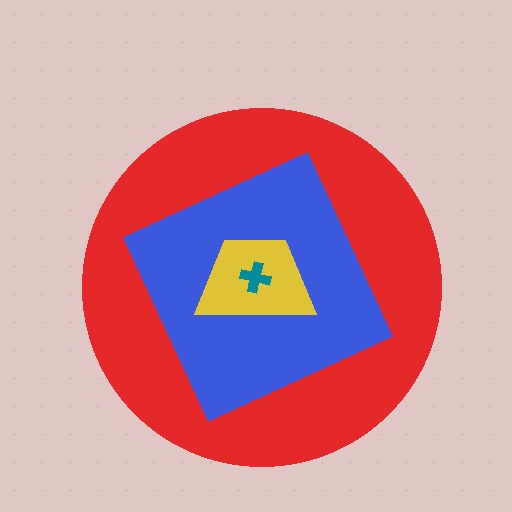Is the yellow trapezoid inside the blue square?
Yes.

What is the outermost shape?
The red circle.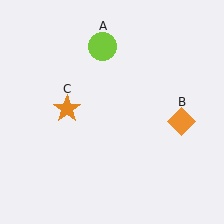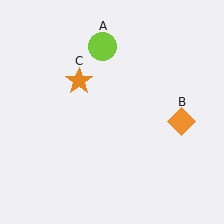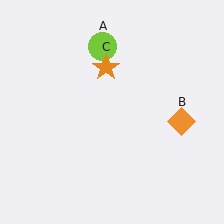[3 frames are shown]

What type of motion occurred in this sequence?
The orange star (object C) rotated clockwise around the center of the scene.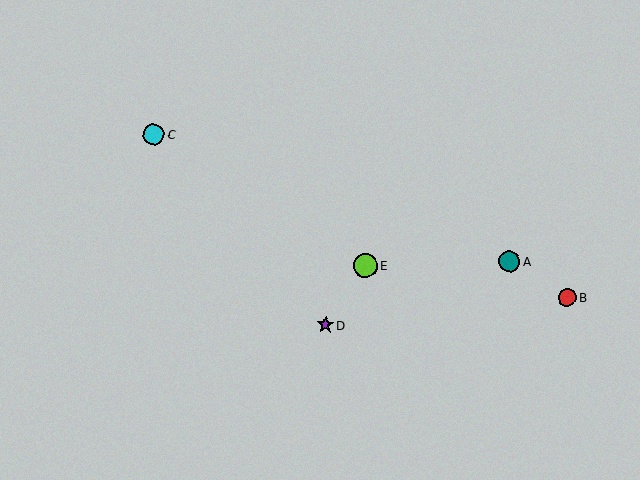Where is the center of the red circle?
The center of the red circle is at (567, 297).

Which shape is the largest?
The lime circle (labeled E) is the largest.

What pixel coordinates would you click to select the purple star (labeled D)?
Click at (325, 325) to select the purple star D.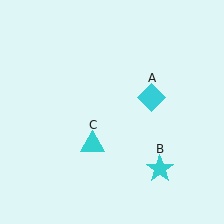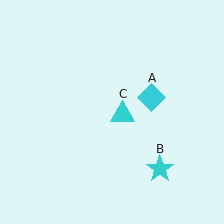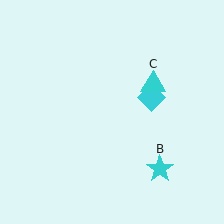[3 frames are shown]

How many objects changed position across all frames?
1 object changed position: cyan triangle (object C).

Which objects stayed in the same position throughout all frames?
Cyan diamond (object A) and cyan star (object B) remained stationary.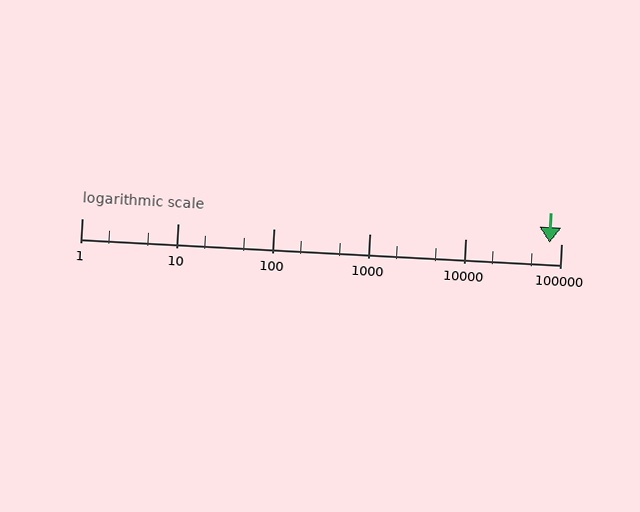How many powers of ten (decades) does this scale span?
The scale spans 5 decades, from 1 to 100000.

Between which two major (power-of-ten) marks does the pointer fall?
The pointer is between 10000 and 100000.